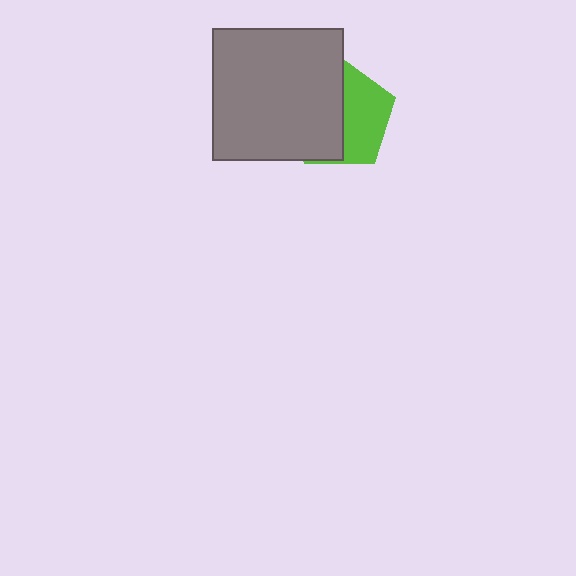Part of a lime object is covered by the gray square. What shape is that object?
It is a pentagon.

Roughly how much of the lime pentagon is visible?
About half of it is visible (roughly 46%).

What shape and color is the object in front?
The object in front is a gray square.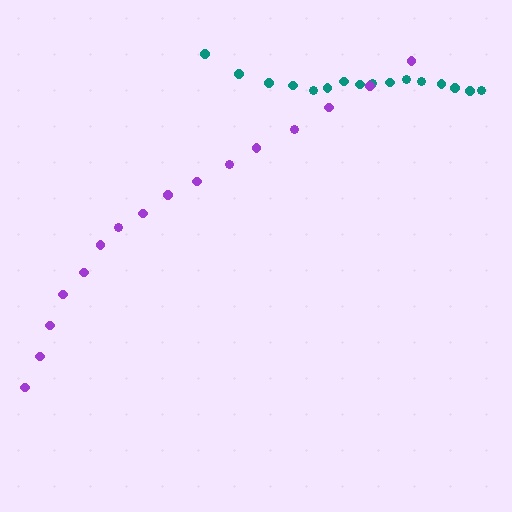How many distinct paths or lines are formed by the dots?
There are 2 distinct paths.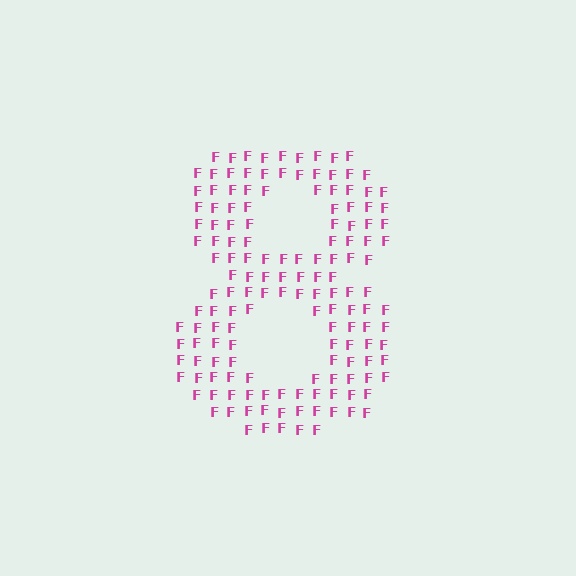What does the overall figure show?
The overall figure shows the digit 8.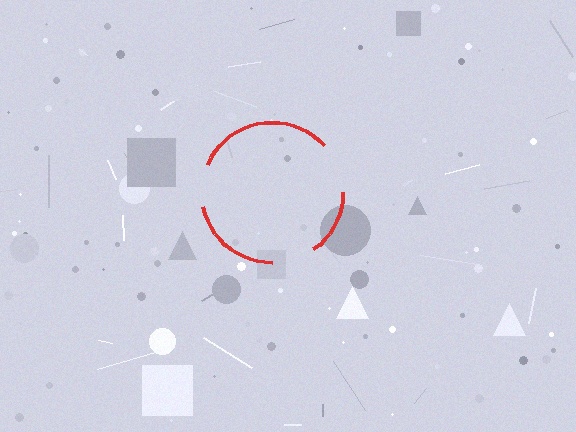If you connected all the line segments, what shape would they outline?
They would outline a circle.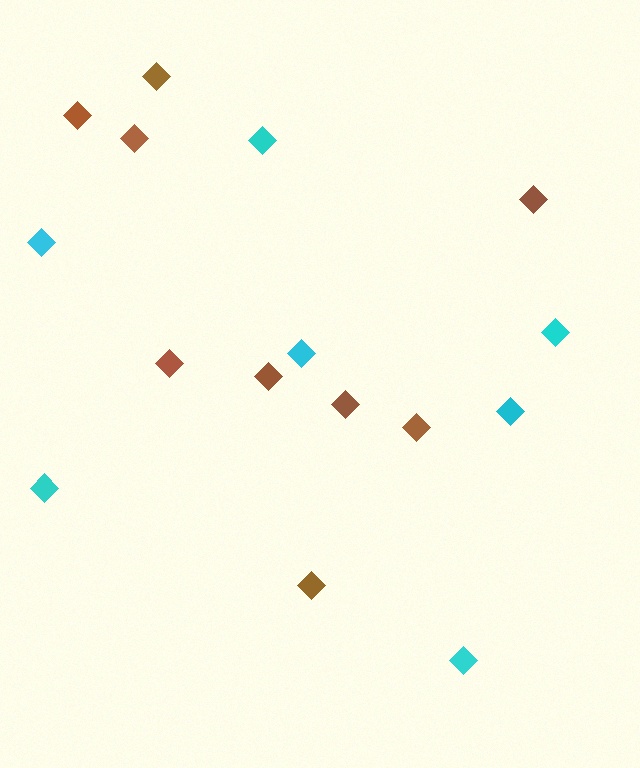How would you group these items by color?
There are 2 groups: one group of cyan diamonds (7) and one group of brown diamonds (9).